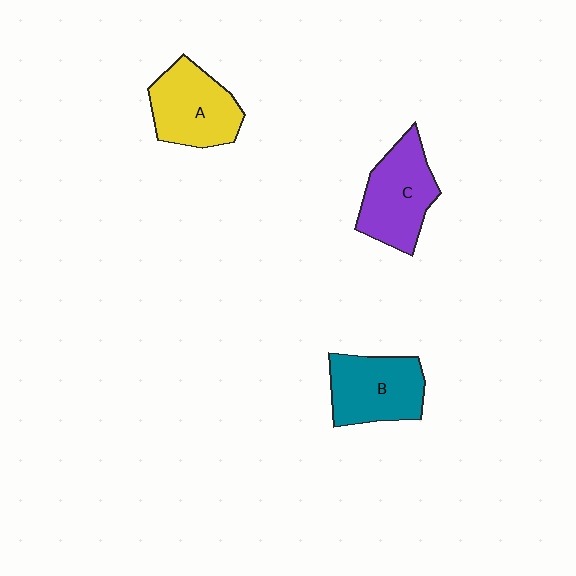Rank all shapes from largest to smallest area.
From largest to smallest: C (purple), B (teal), A (yellow).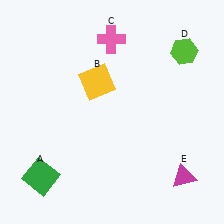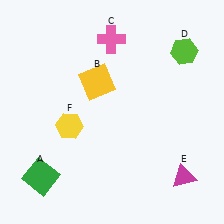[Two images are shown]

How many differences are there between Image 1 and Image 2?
There is 1 difference between the two images.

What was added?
A yellow hexagon (F) was added in Image 2.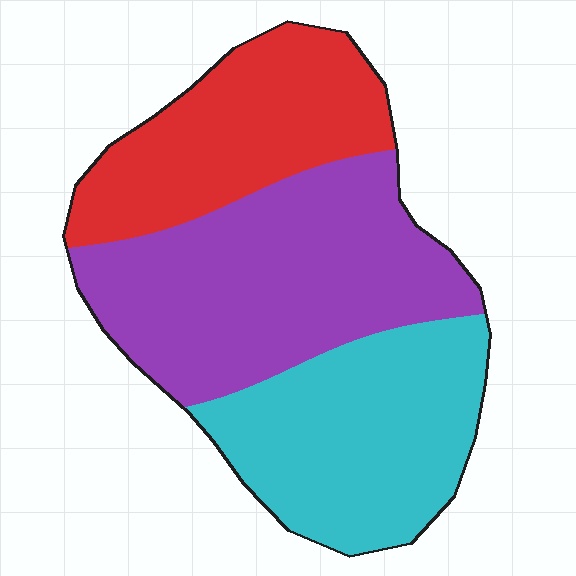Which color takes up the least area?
Red, at roughly 25%.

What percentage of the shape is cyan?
Cyan covers roughly 30% of the shape.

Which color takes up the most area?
Purple, at roughly 40%.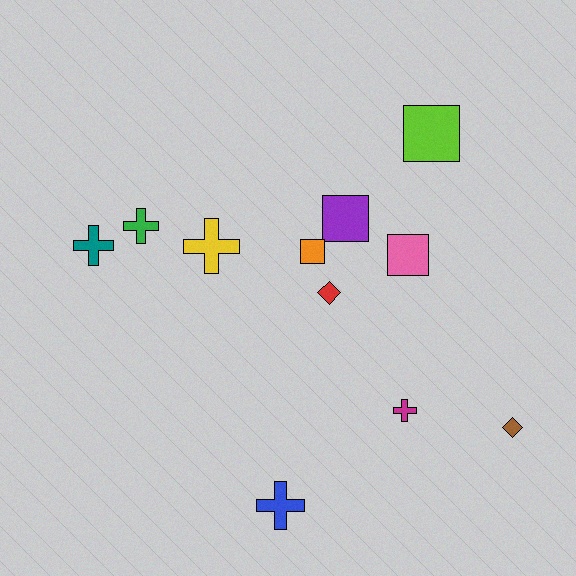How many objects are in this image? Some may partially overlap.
There are 11 objects.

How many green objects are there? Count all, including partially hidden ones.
There is 1 green object.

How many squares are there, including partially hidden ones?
There are 4 squares.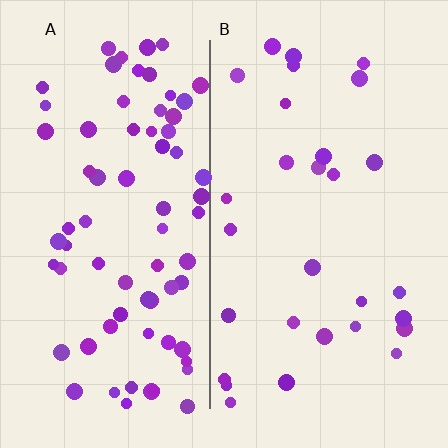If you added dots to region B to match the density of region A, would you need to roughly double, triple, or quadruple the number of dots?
Approximately triple.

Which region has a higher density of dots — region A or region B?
A (the left).